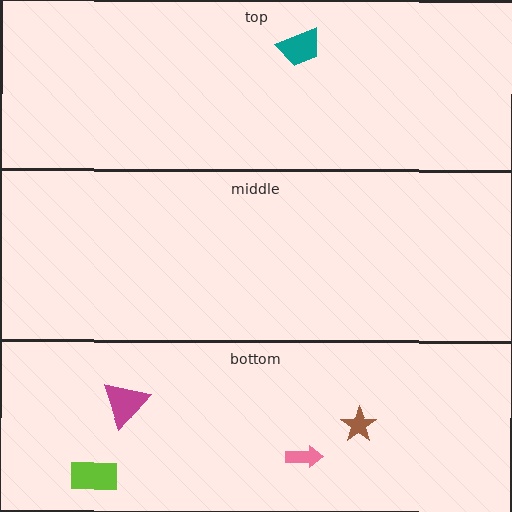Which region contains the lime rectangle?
The bottom region.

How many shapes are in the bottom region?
4.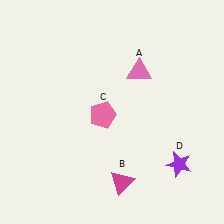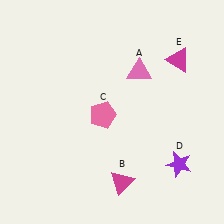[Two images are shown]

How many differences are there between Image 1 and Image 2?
There is 1 difference between the two images.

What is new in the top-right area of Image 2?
A magenta triangle (E) was added in the top-right area of Image 2.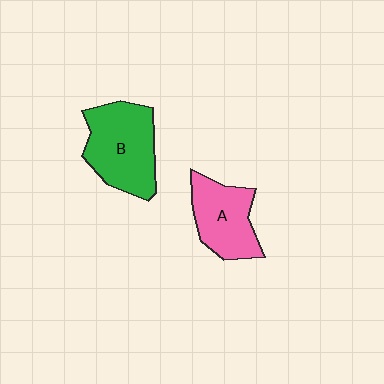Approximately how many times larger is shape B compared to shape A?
Approximately 1.3 times.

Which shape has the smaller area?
Shape A (pink).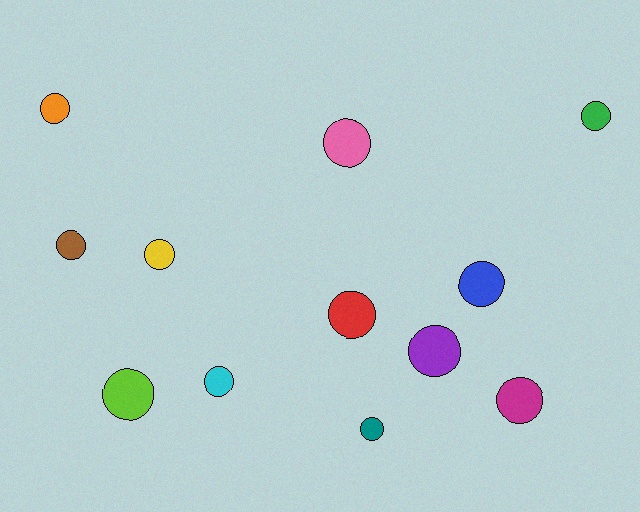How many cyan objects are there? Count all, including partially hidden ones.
There is 1 cyan object.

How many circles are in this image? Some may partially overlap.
There are 12 circles.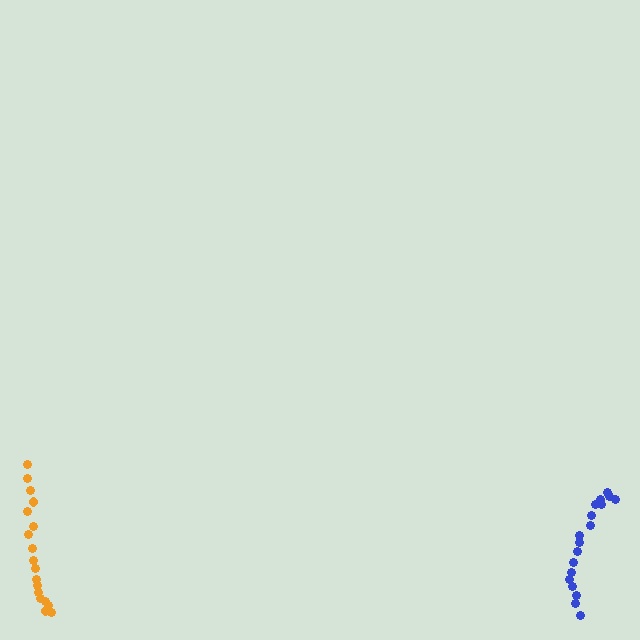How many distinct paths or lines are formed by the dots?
There are 2 distinct paths.